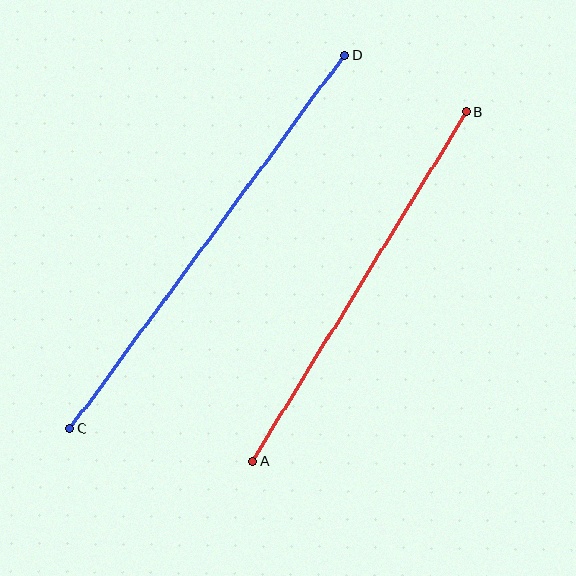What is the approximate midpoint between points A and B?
The midpoint is at approximately (360, 286) pixels.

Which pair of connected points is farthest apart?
Points C and D are farthest apart.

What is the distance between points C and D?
The distance is approximately 463 pixels.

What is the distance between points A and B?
The distance is approximately 410 pixels.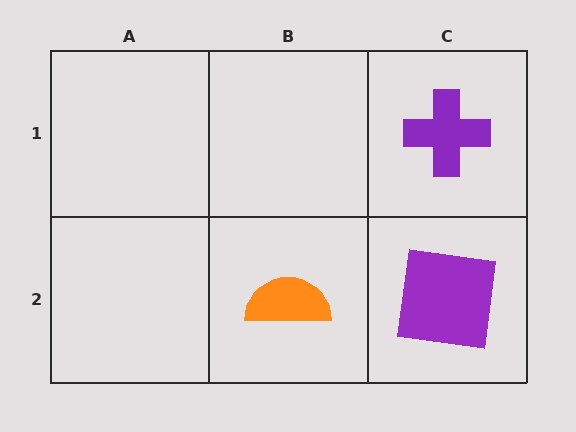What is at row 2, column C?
A purple square.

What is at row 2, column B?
An orange semicircle.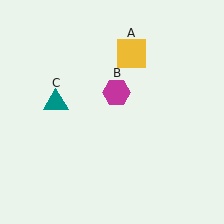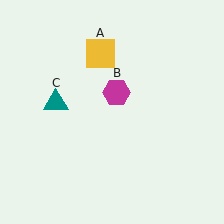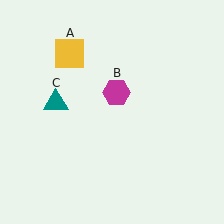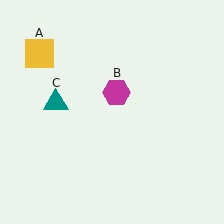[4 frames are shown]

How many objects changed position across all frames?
1 object changed position: yellow square (object A).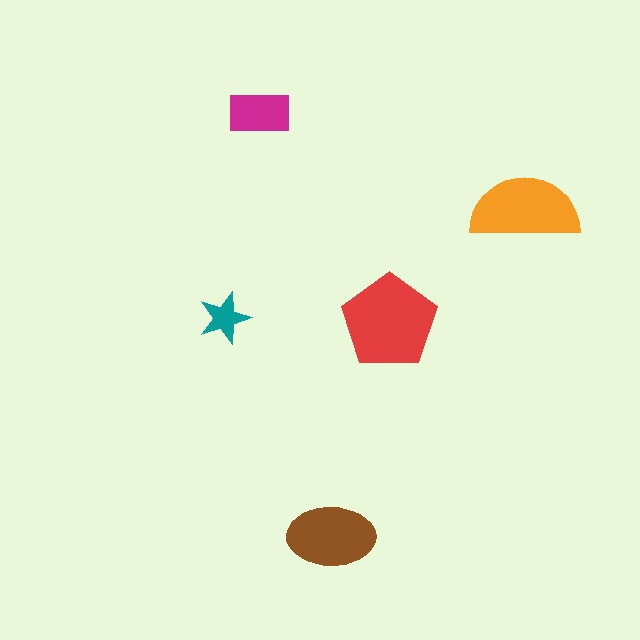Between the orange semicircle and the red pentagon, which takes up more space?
The red pentagon.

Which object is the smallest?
The teal star.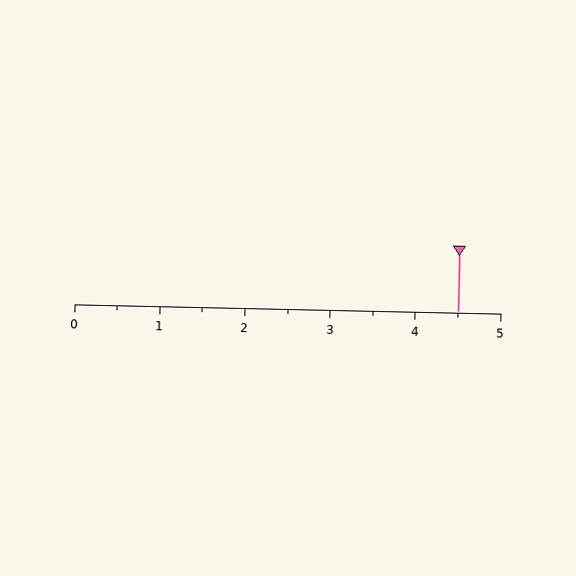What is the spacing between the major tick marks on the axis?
The major ticks are spaced 1 apart.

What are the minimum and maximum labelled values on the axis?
The axis runs from 0 to 5.